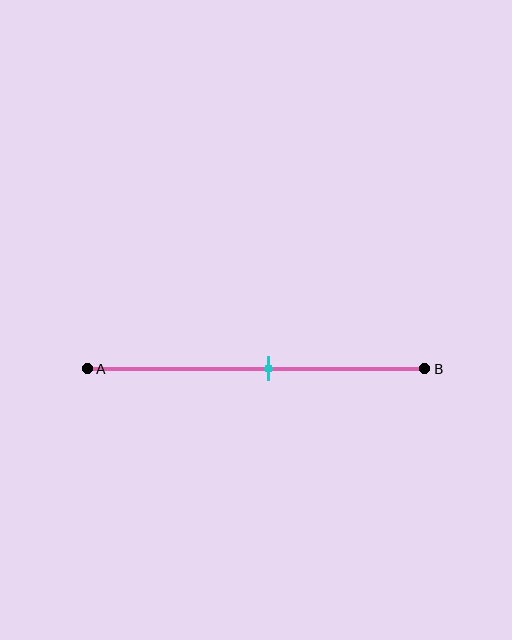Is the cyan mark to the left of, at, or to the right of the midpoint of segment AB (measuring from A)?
The cyan mark is to the right of the midpoint of segment AB.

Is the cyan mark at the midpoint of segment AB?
No, the mark is at about 55% from A, not at the 50% midpoint.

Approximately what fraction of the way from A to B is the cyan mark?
The cyan mark is approximately 55% of the way from A to B.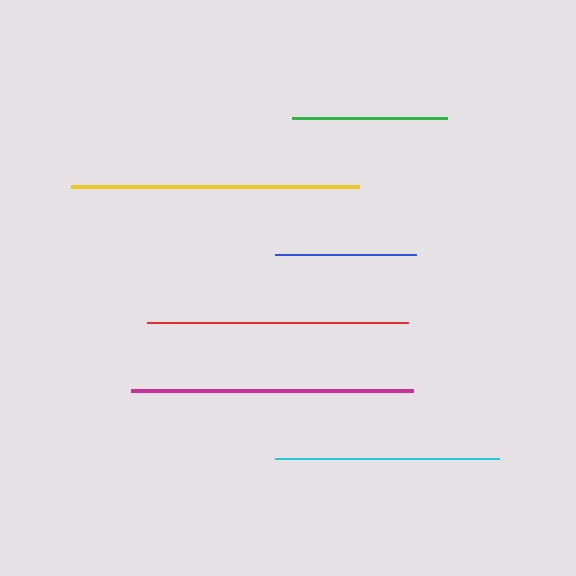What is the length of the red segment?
The red segment is approximately 261 pixels long.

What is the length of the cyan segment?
The cyan segment is approximately 223 pixels long.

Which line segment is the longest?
The yellow line is the longest at approximately 289 pixels.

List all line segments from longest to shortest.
From longest to shortest: yellow, magenta, red, cyan, green, blue.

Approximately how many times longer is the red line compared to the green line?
The red line is approximately 1.7 times the length of the green line.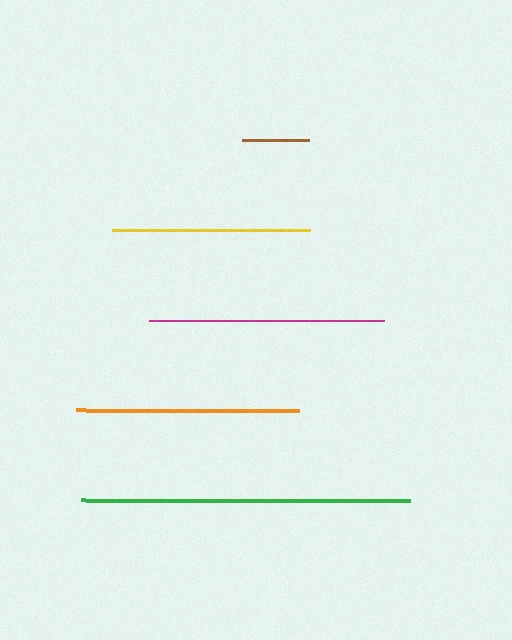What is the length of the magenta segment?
The magenta segment is approximately 235 pixels long.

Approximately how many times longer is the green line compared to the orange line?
The green line is approximately 1.5 times the length of the orange line.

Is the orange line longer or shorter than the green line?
The green line is longer than the orange line.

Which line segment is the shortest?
The brown line is the shortest at approximately 67 pixels.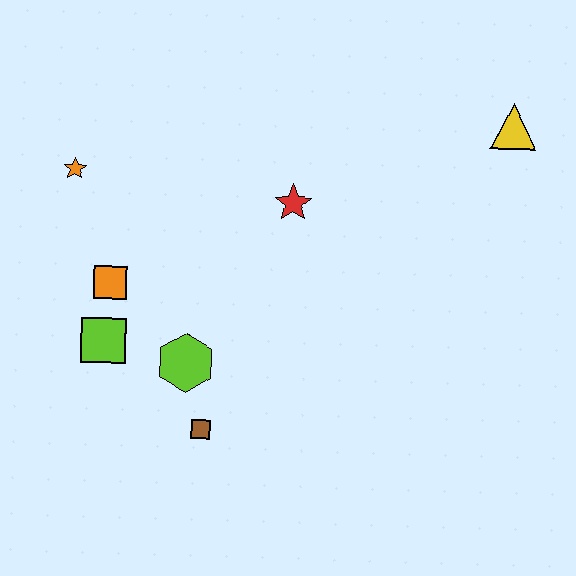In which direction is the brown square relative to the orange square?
The brown square is below the orange square.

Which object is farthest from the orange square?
The yellow triangle is farthest from the orange square.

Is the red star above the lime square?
Yes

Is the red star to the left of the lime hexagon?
No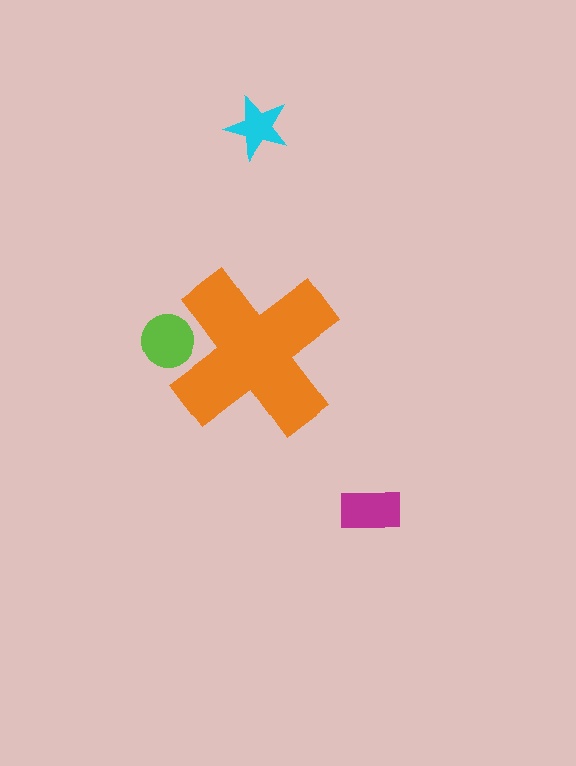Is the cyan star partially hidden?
No, the cyan star is fully visible.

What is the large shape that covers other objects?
An orange cross.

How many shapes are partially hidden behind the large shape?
1 shape is partially hidden.